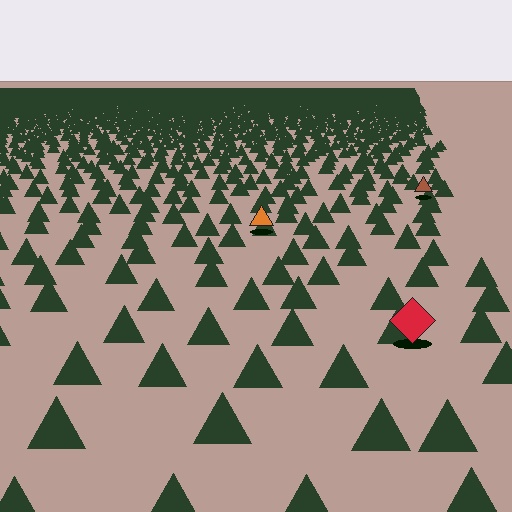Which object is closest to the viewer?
The red diamond is closest. The texture marks near it are larger and more spread out.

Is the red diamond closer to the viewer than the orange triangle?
Yes. The red diamond is closer — you can tell from the texture gradient: the ground texture is coarser near it.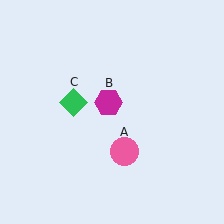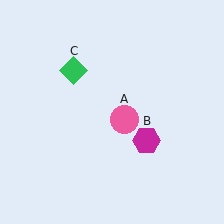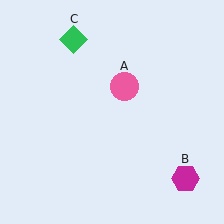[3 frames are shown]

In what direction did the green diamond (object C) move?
The green diamond (object C) moved up.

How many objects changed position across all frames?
3 objects changed position: pink circle (object A), magenta hexagon (object B), green diamond (object C).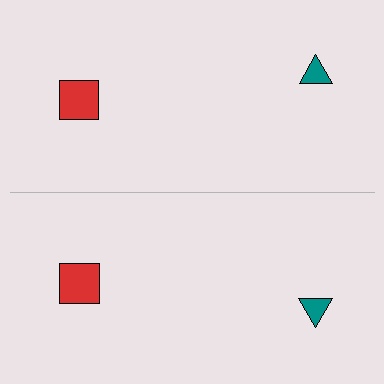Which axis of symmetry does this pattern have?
The pattern has a horizontal axis of symmetry running through the center of the image.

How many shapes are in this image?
There are 4 shapes in this image.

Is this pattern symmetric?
Yes, this pattern has bilateral (reflection) symmetry.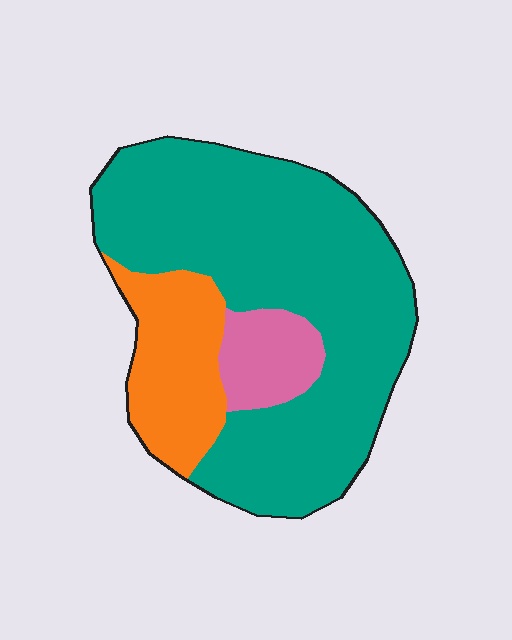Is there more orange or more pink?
Orange.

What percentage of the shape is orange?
Orange takes up less than a quarter of the shape.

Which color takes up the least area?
Pink, at roughly 10%.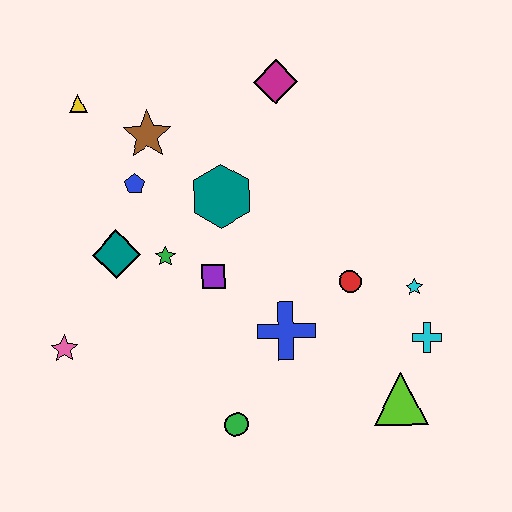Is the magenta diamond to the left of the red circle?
Yes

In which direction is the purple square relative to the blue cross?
The purple square is to the left of the blue cross.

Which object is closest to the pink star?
The teal diamond is closest to the pink star.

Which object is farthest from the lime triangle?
The yellow triangle is farthest from the lime triangle.